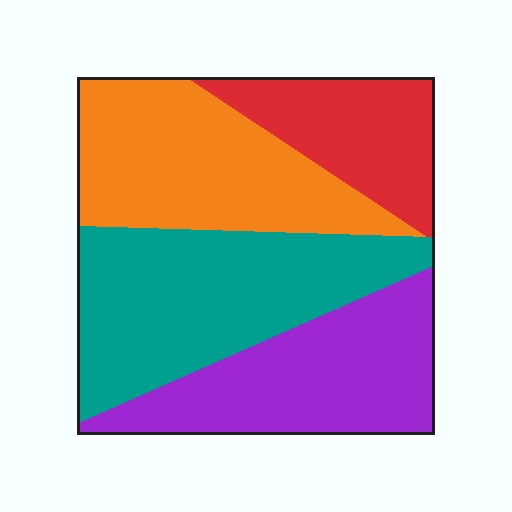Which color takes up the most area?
Teal, at roughly 30%.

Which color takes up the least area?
Red, at roughly 15%.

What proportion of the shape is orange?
Orange takes up about one quarter (1/4) of the shape.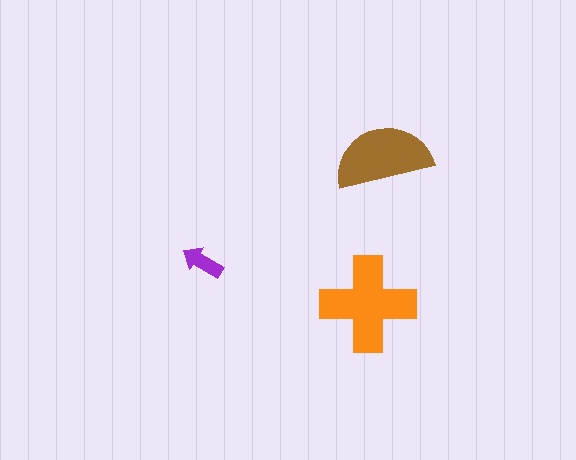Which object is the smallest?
The purple arrow.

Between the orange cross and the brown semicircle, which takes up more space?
The orange cross.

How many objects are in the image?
There are 3 objects in the image.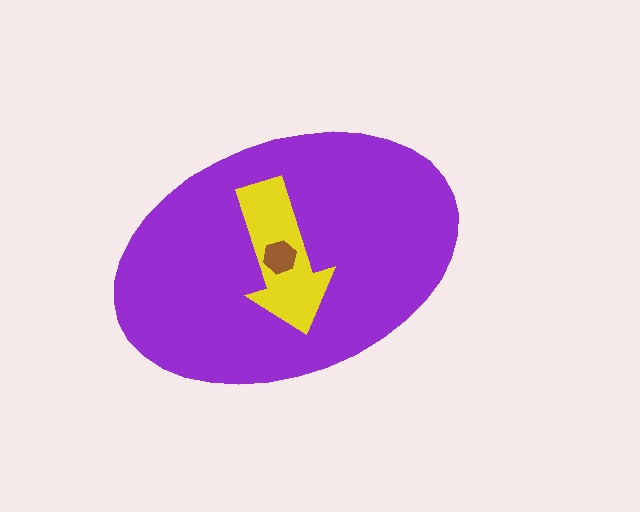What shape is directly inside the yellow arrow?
The brown hexagon.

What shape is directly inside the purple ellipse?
The yellow arrow.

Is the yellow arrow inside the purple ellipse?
Yes.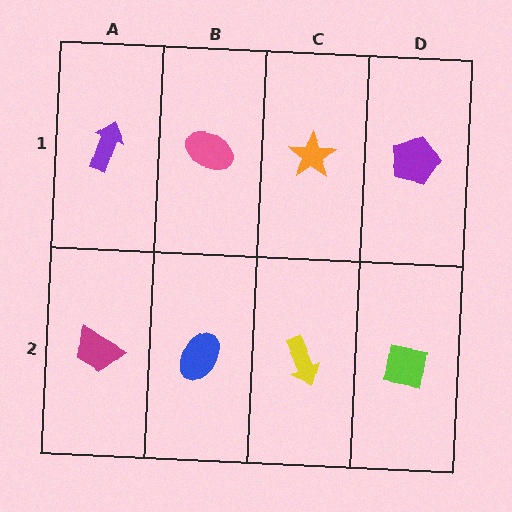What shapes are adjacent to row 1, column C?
A yellow arrow (row 2, column C), a pink ellipse (row 1, column B), a purple pentagon (row 1, column D).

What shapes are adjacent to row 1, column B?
A blue ellipse (row 2, column B), a purple arrow (row 1, column A), an orange star (row 1, column C).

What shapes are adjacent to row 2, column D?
A purple pentagon (row 1, column D), a yellow arrow (row 2, column C).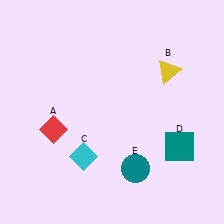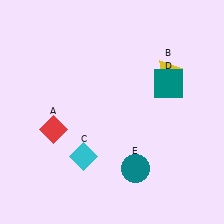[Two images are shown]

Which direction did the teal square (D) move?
The teal square (D) moved up.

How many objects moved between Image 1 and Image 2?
1 object moved between the two images.